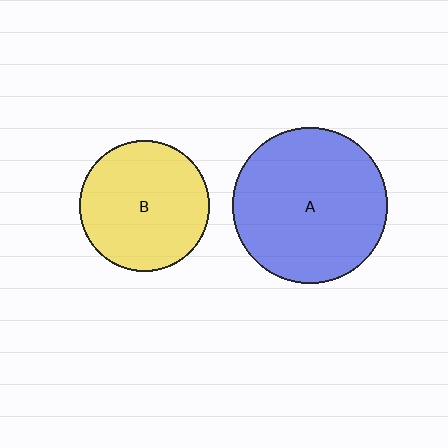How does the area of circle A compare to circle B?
Approximately 1.4 times.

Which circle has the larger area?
Circle A (blue).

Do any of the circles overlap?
No, none of the circles overlap.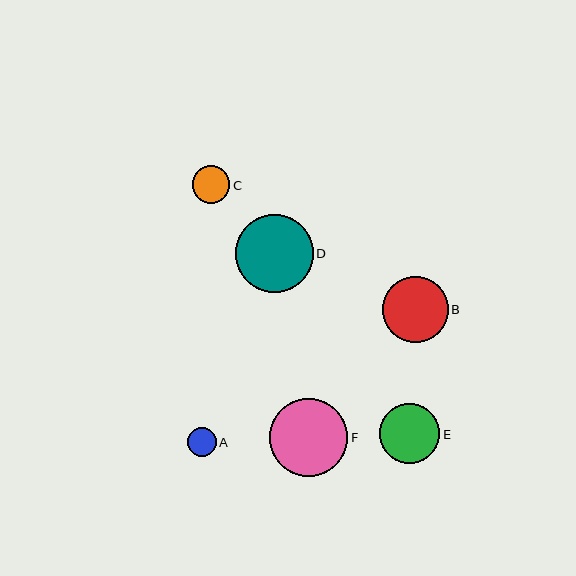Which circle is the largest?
Circle F is the largest with a size of approximately 78 pixels.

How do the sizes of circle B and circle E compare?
Circle B and circle E are approximately the same size.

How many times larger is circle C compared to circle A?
Circle C is approximately 1.3 times the size of circle A.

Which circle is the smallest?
Circle A is the smallest with a size of approximately 29 pixels.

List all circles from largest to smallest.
From largest to smallest: F, D, B, E, C, A.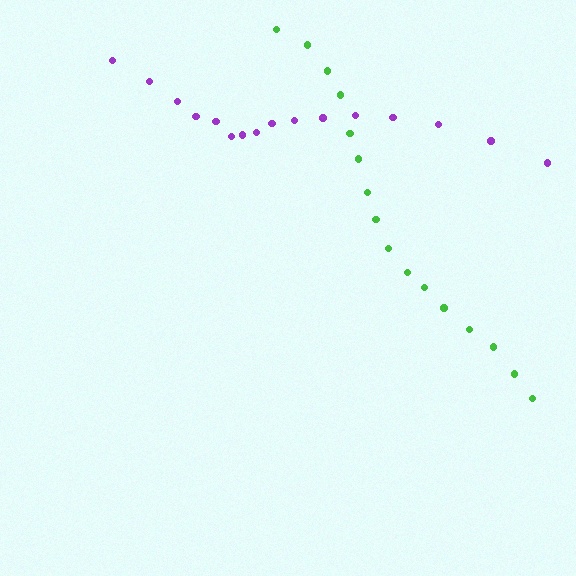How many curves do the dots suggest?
There are 2 distinct paths.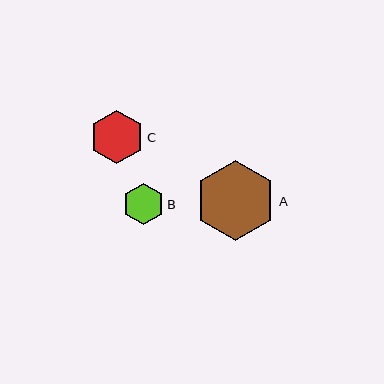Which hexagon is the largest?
Hexagon A is the largest with a size of approximately 80 pixels.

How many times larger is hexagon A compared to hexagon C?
Hexagon A is approximately 1.5 times the size of hexagon C.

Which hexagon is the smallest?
Hexagon B is the smallest with a size of approximately 41 pixels.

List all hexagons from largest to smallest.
From largest to smallest: A, C, B.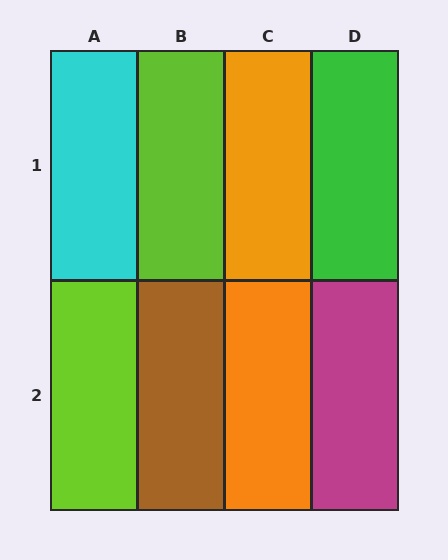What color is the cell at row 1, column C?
Orange.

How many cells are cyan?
1 cell is cyan.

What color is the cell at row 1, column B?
Lime.